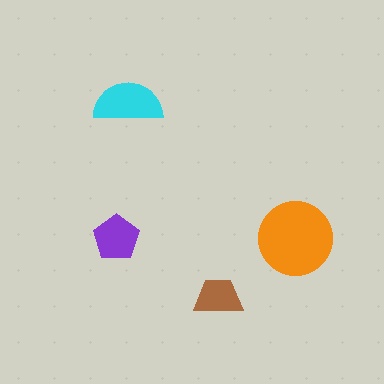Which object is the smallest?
The brown trapezoid.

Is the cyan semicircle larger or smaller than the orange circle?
Smaller.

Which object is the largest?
The orange circle.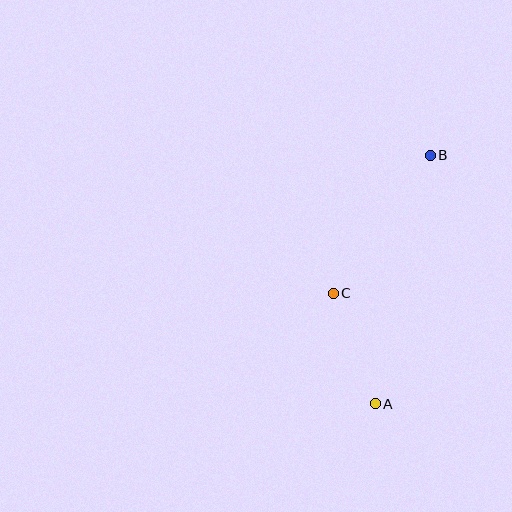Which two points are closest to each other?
Points A and C are closest to each other.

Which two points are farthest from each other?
Points A and B are farthest from each other.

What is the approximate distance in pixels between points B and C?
The distance between B and C is approximately 169 pixels.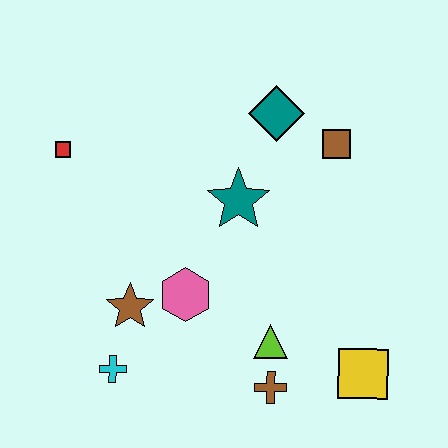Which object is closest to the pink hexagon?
The brown star is closest to the pink hexagon.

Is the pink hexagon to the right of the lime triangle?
No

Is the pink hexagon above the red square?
No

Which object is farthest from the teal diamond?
The cyan cross is farthest from the teal diamond.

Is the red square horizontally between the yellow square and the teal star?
No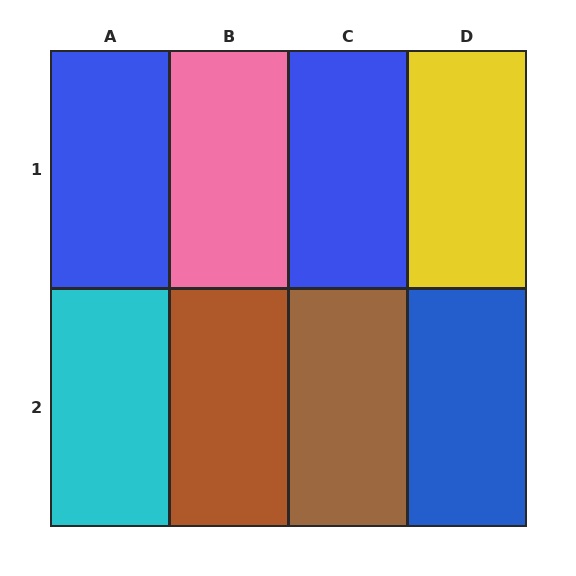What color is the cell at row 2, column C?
Brown.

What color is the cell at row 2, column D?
Blue.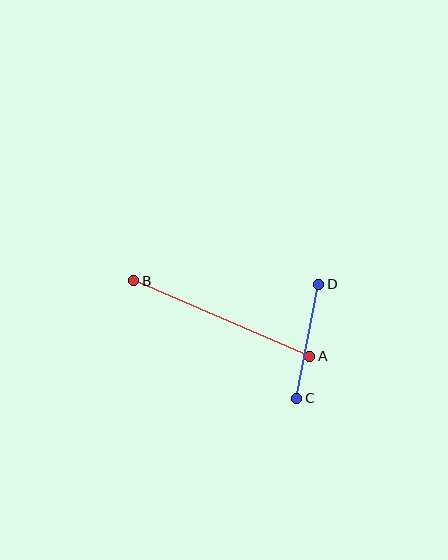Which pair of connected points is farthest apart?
Points A and B are farthest apart.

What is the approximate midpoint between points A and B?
The midpoint is at approximately (222, 319) pixels.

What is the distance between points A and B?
The distance is approximately 192 pixels.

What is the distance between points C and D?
The distance is approximately 117 pixels.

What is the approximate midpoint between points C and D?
The midpoint is at approximately (308, 341) pixels.